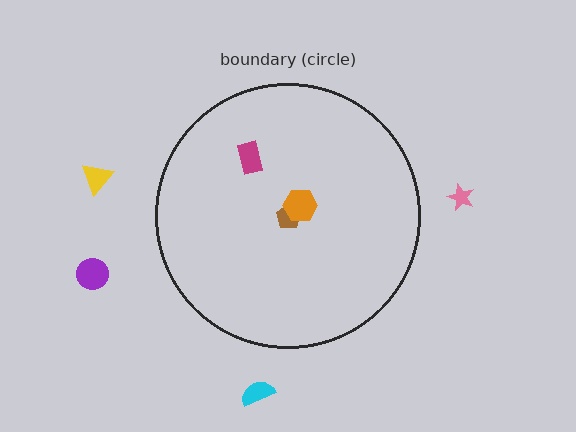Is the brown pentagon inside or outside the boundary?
Inside.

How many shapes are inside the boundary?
3 inside, 4 outside.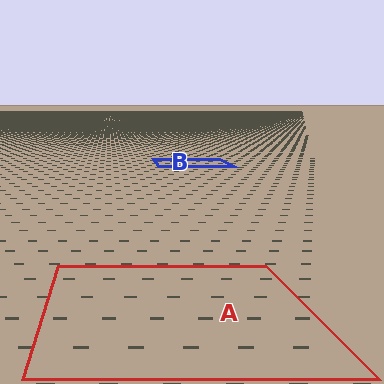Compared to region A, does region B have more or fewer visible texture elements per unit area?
Region B has more texture elements per unit area — they are packed more densely because it is farther away.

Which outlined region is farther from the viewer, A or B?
Region B is farther from the viewer — the texture elements inside it appear smaller and more densely packed.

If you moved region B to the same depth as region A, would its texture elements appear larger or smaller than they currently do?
They would appear larger. At a closer depth, the same texture elements are projected at a bigger on-screen size.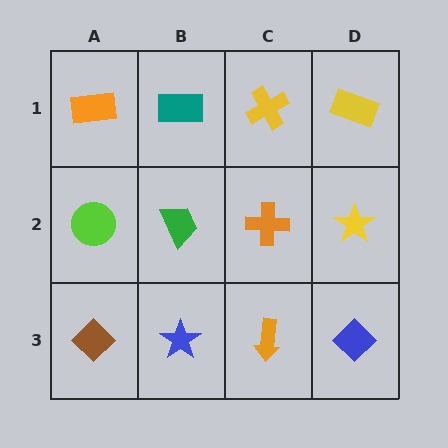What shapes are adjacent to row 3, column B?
A green trapezoid (row 2, column B), a brown diamond (row 3, column A), an orange arrow (row 3, column C).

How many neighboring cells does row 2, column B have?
4.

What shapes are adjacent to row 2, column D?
A yellow rectangle (row 1, column D), a blue diamond (row 3, column D), an orange cross (row 2, column C).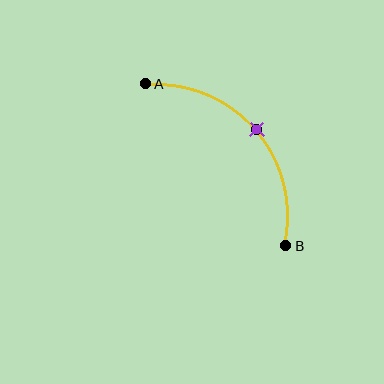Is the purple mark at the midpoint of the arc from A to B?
Yes. The purple mark lies on the arc at equal arc-length from both A and B — it is the arc midpoint.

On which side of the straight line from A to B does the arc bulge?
The arc bulges above and to the right of the straight line connecting A and B.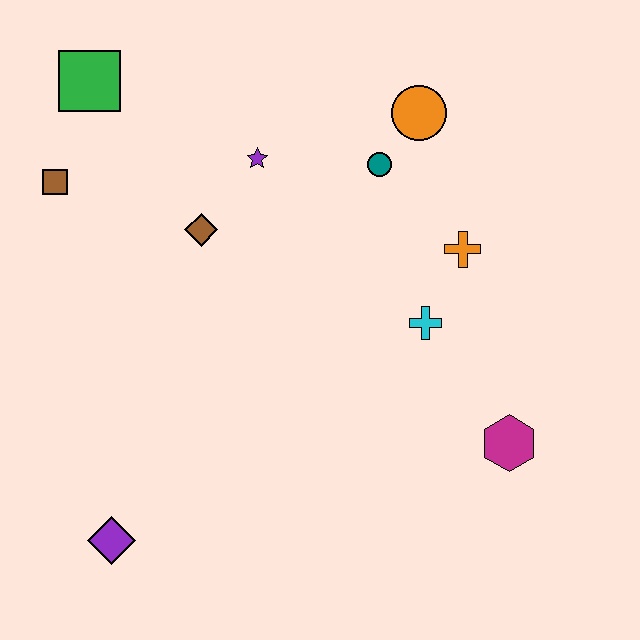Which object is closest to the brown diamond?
The purple star is closest to the brown diamond.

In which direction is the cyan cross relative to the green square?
The cyan cross is to the right of the green square.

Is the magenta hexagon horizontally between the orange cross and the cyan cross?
No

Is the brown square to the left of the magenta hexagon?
Yes